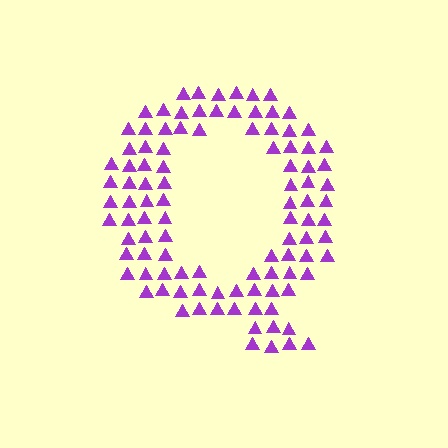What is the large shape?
The large shape is the letter Q.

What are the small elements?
The small elements are triangles.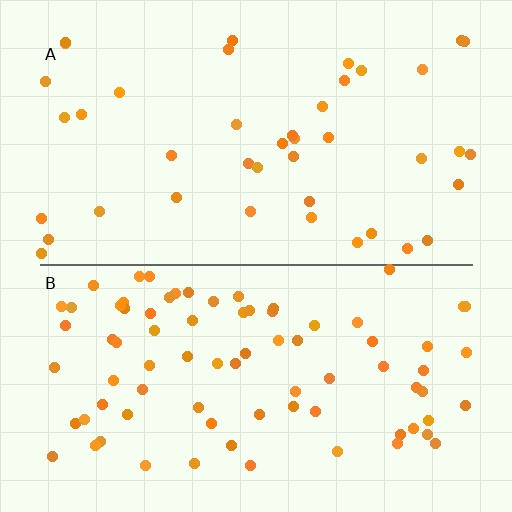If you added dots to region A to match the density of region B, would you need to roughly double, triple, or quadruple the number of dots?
Approximately double.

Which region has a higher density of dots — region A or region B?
B (the bottom).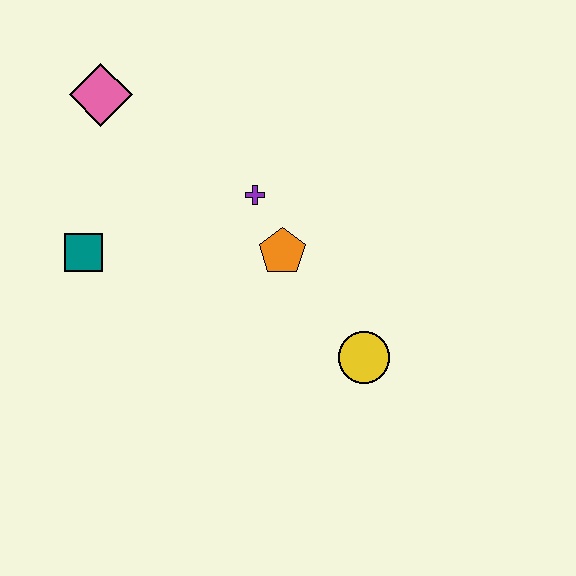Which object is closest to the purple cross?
The orange pentagon is closest to the purple cross.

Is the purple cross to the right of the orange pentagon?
No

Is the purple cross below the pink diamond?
Yes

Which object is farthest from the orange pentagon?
The pink diamond is farthest from the orange pentagon.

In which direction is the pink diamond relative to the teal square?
The pink diamond is above the teal square.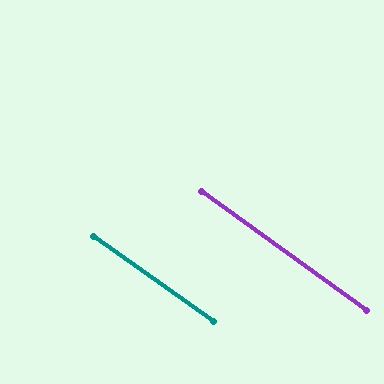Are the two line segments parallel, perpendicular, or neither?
Parallel — their directions differ by only 0.5°.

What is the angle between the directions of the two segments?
Approximately 0 degrees.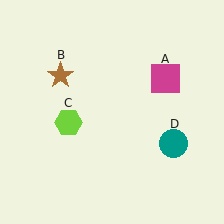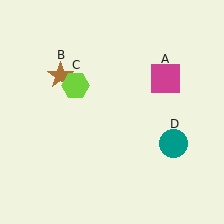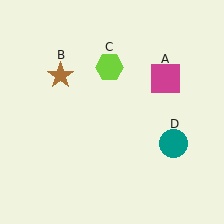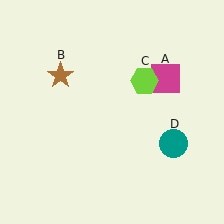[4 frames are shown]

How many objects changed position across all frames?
1 object changed position: lime hexagon (object C).